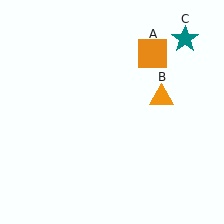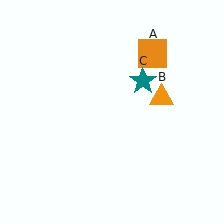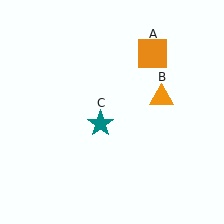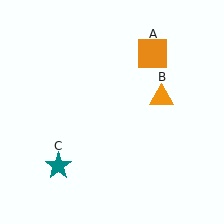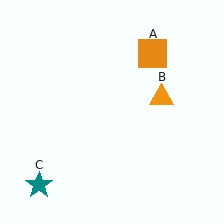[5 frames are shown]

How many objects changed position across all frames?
1 object changed position: teal star (object C).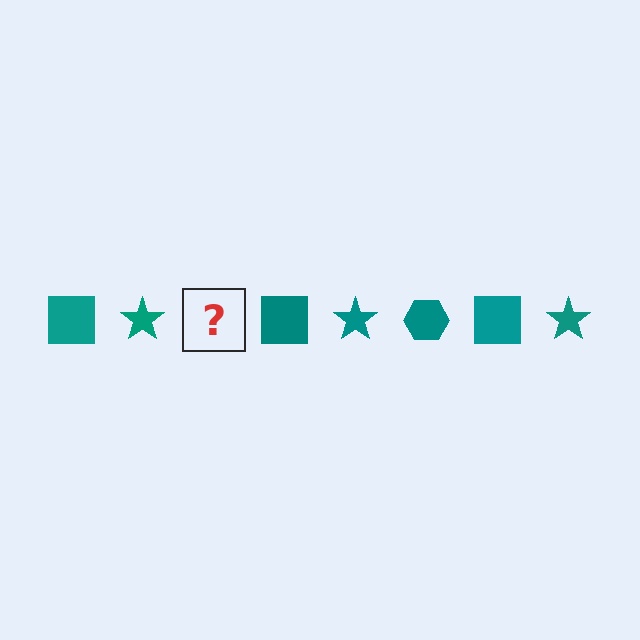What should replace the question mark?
The question mark should be replaced with a teal hexagon.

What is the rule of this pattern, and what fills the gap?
The rule is that the pattern cycles through square, star, hexagon shapes in teal. The gap should be filled with a teal hexagon.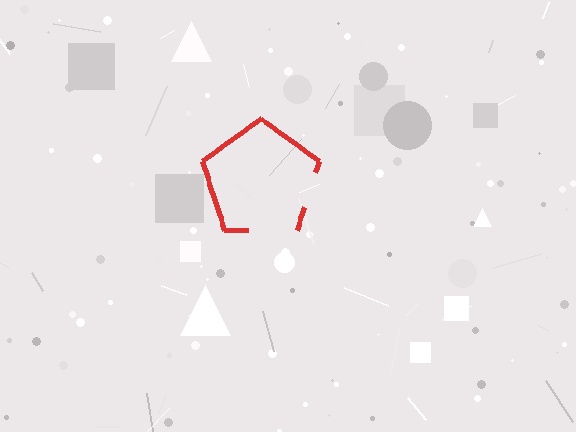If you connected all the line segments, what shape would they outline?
They would outline a pentagon.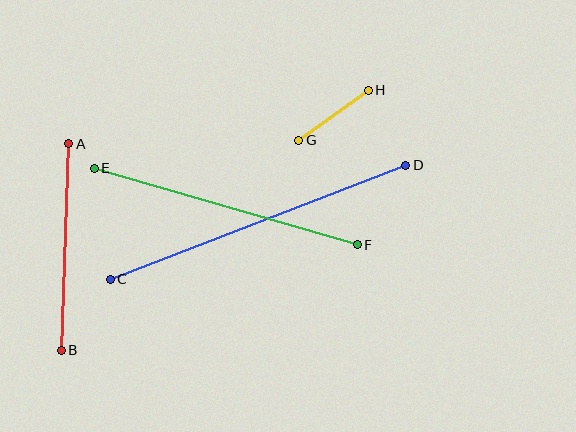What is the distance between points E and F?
The distance is approximately 274 pixels.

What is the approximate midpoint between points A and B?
The midpoint is at approximately (65, 247) pixels.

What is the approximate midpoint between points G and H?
The midpoint is at approximately (333, 115) pixels.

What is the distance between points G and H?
The distance is approximately 86 pixels.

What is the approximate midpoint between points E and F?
The midpoint is at approximately (226, 206) pixels.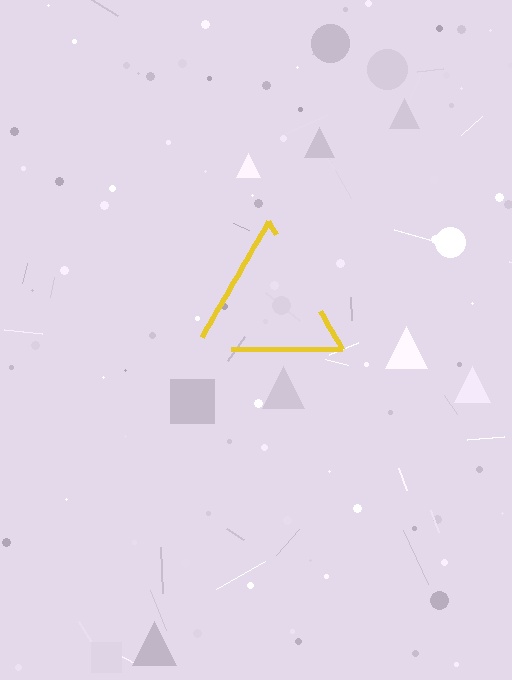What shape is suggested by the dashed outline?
The dashed outline suggests a triangle.